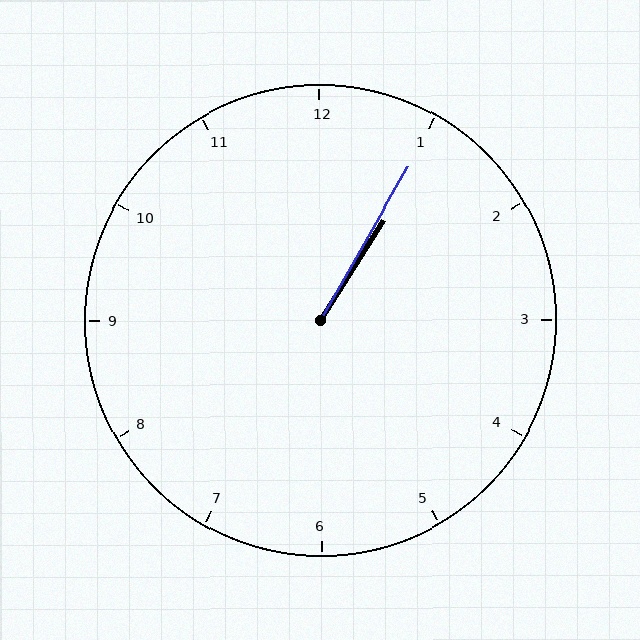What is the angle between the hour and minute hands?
Approximately 2 degrees.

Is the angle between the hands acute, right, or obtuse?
It is acute.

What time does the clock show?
1:05.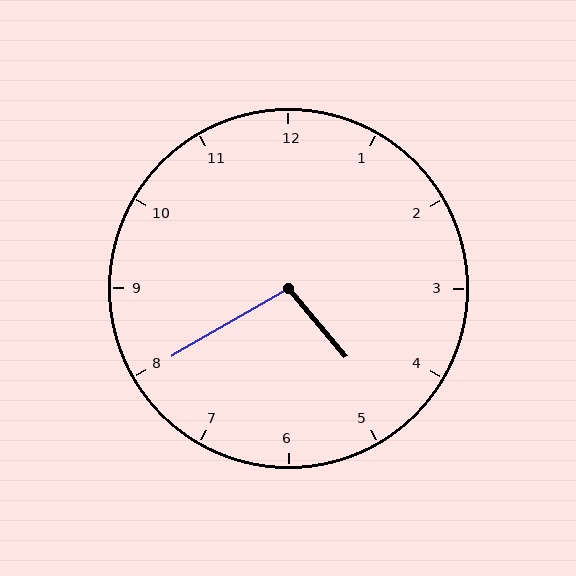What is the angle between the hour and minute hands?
Approximately 100 degrees.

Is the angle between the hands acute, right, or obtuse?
It is obtuse.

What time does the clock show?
4:40.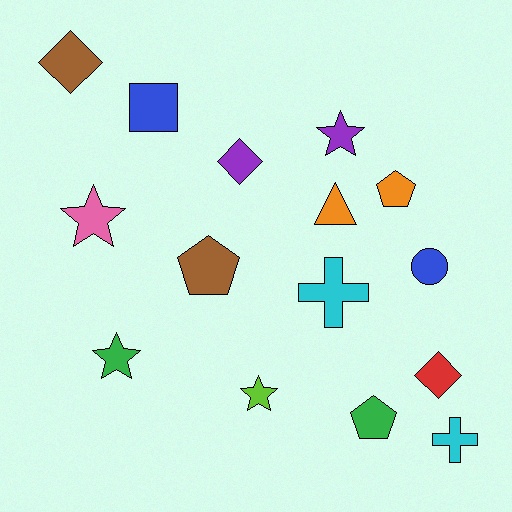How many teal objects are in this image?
There are no teal objects.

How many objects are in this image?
There are 15 objects.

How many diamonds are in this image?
There are 3 diamonds.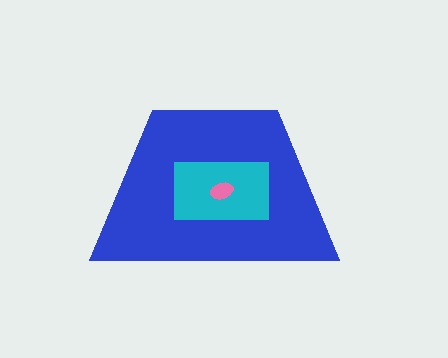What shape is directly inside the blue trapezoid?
The cyan rectangle.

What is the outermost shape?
The blue trapezoid.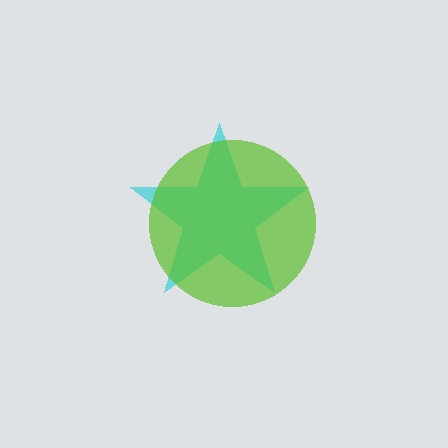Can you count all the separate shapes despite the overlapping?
Yes, there are 2 separate shapes.